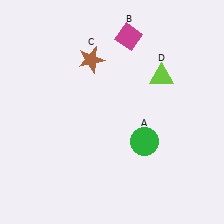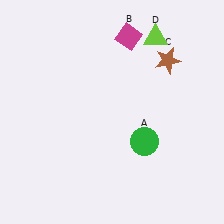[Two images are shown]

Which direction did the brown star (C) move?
The brown star (C) moved right.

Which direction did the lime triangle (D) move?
The lime triangle (D) moved up.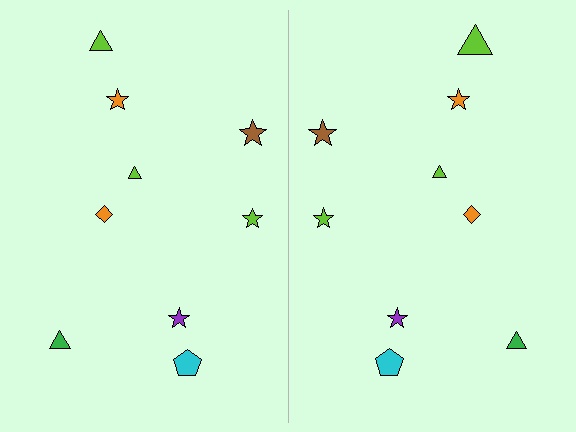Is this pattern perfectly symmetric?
No, the pattern is not perfectly symmetric. The lime triangle on the right side has a different size than its mirror counterpart.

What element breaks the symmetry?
The lime triangle on the right side has a different size than its mirror counterpart.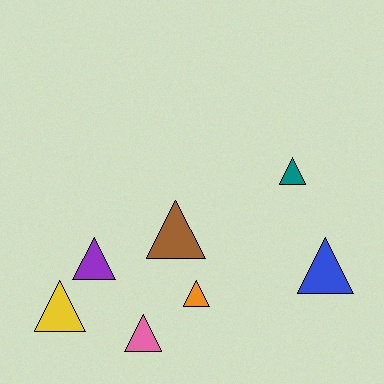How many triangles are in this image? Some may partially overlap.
There are 7 triangles.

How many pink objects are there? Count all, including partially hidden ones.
There is 1 pink object.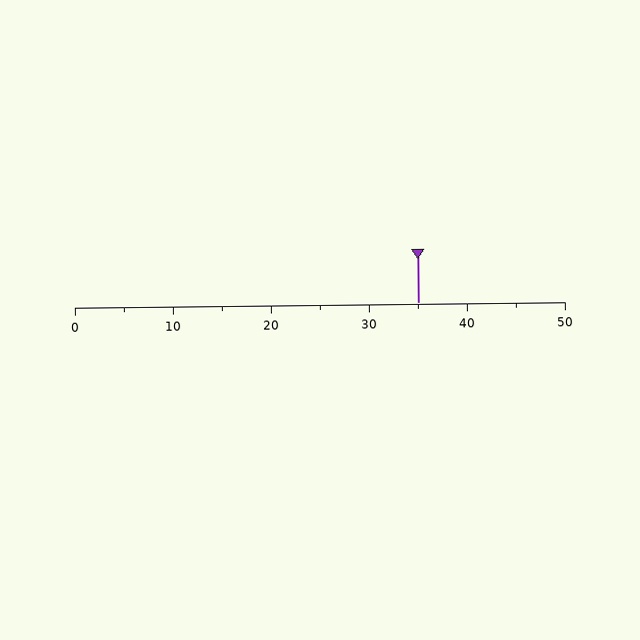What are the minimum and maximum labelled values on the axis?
The axis runs from 0 to 50.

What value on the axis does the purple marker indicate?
The marker indicates approximately 35.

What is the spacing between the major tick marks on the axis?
The major ticks are spaced 10 apart.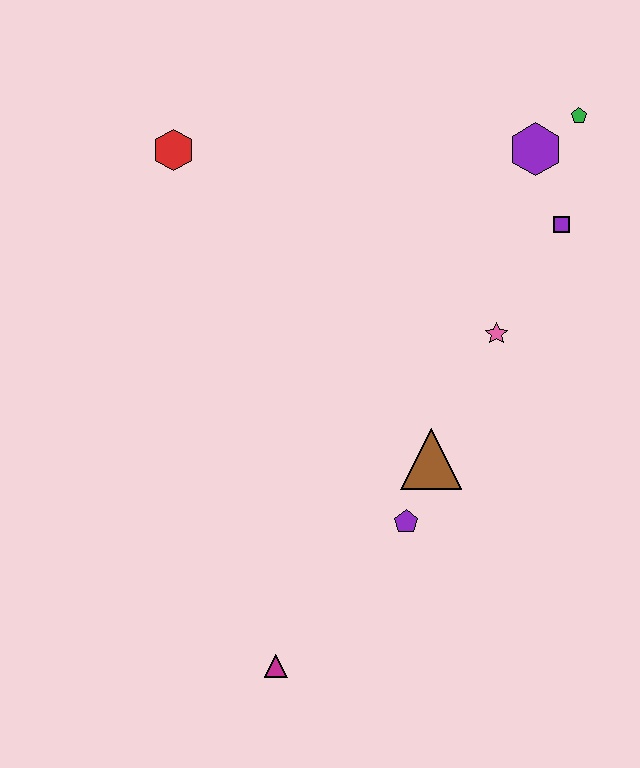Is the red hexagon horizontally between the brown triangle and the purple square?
No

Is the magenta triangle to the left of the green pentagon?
Yes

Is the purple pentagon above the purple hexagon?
No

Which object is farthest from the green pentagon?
The magenta triangle is farthest from the green pentagon.